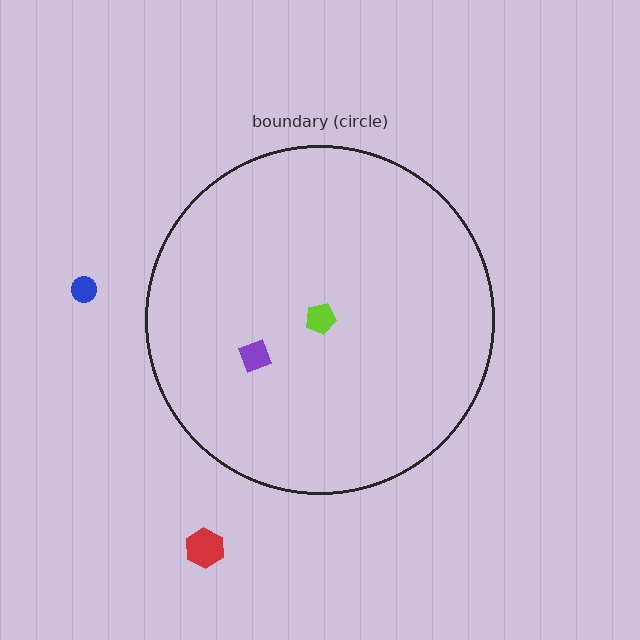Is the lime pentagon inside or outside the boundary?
Inside.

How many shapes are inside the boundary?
2 inside, 2 outside.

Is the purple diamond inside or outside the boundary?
Inside.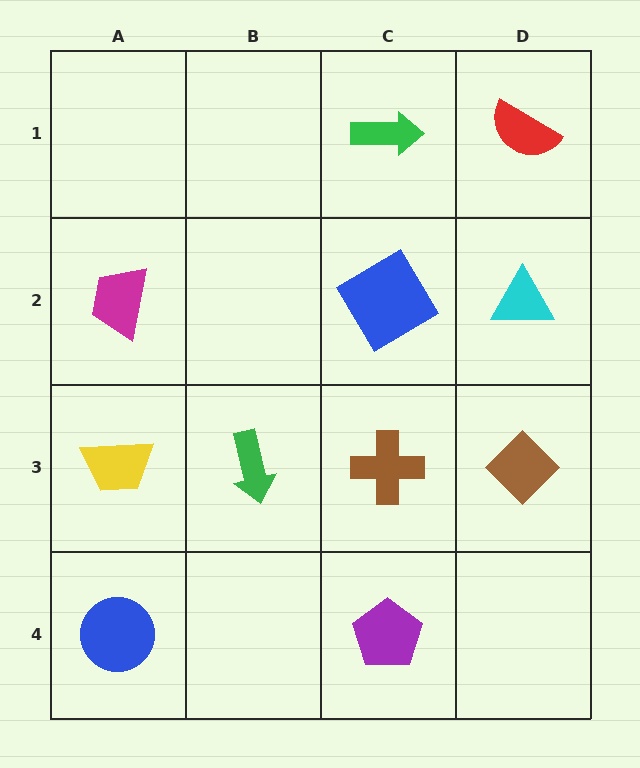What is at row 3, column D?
A brown diamond.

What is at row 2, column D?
A cyan triangle.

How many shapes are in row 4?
2 shapes.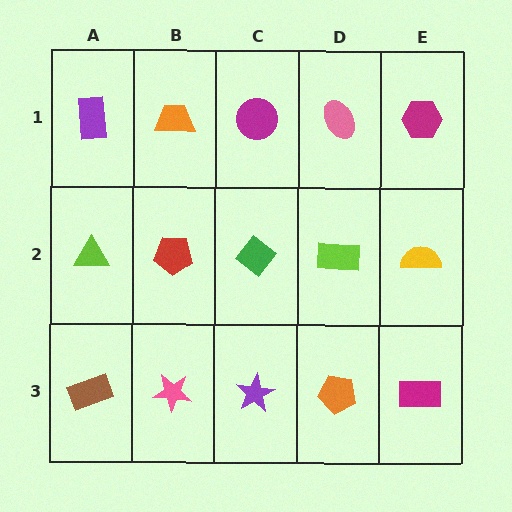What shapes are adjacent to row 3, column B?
A red pentagon (row 2, column B), a brown rectangle (row 3, column A), a purple star (row 3, column C).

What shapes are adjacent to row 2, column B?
An orange trapezoid (row 1, column B), a pink star (row 3, column B), a lime triangle (row 2, column A), a green diamond (row 2, column C).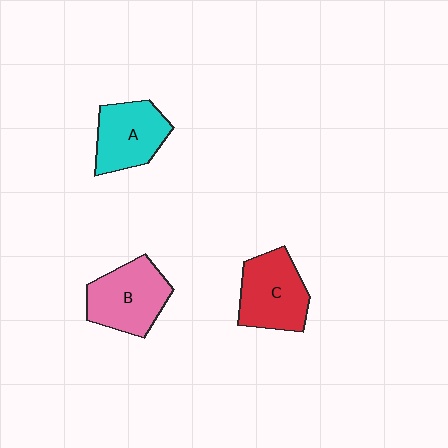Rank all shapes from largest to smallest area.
From largest to smallest: B (pink), C (red), A (cyan).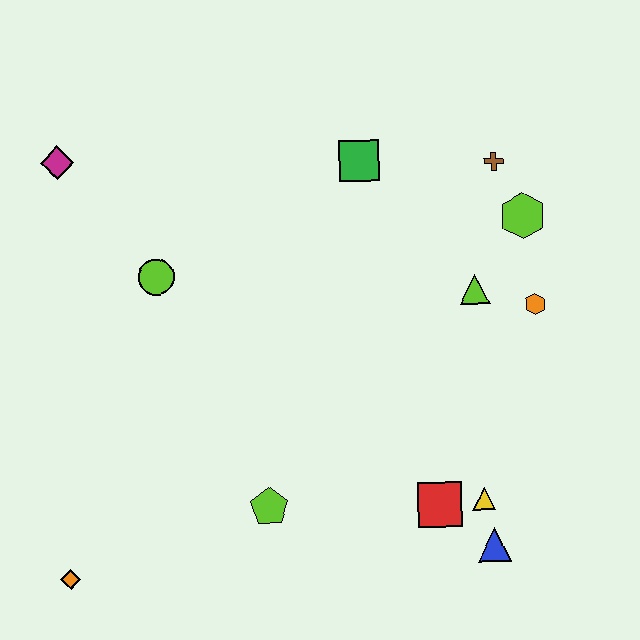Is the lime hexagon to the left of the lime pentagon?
No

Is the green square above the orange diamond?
Yes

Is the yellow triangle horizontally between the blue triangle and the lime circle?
Yes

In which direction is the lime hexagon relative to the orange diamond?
The lime hexagon is to the right of the orange diamond.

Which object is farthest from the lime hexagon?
The orange diamond is farthest from the lime hexagon.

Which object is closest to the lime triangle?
The orange hexagon is closest to the lime triangle.